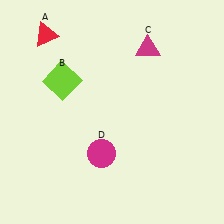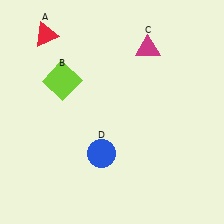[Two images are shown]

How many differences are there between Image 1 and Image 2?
There is 1 difference between the two images.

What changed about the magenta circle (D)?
In Image 1, D is magenta. In Image 2, it changed to blue.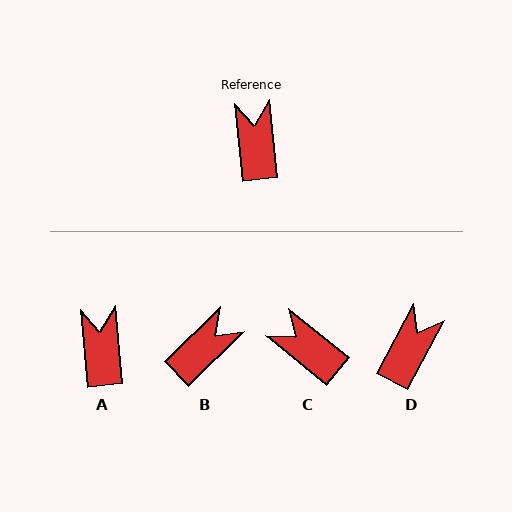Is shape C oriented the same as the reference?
No, it is off by about 45 degrees.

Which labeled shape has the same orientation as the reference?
A.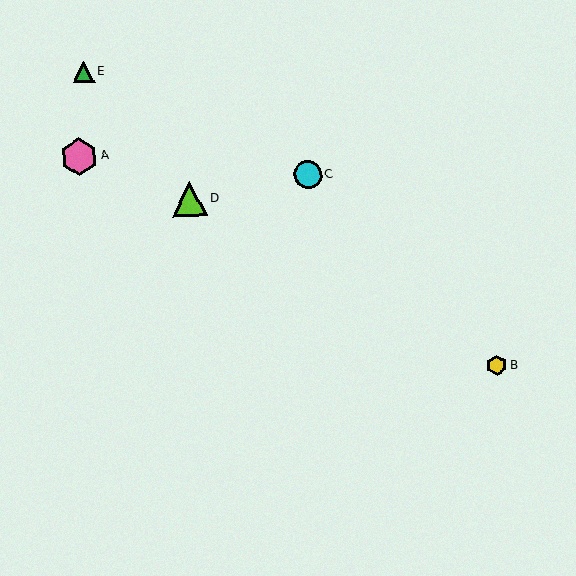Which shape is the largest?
The pink hexagon (labeled A) is the largest.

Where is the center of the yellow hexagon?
The center of the yellow hexagon is at (497, 365).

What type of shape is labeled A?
Shape A is a pink hexagon.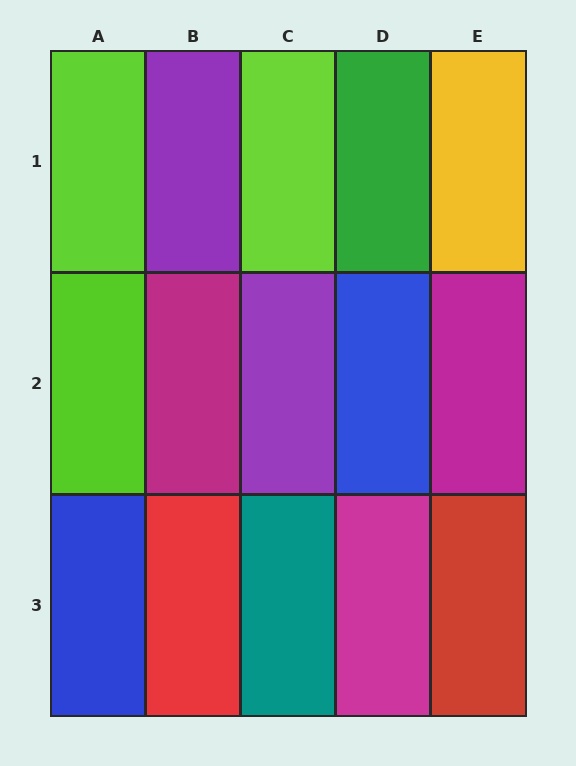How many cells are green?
1 cell is green.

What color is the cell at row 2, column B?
Magenta.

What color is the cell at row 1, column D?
Green.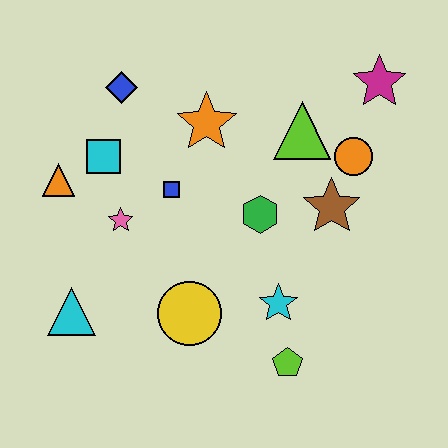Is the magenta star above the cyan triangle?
Yes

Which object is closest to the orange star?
The blue square is closest to the orange star.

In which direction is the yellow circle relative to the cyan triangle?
The yellow circle is to the right of the cyan triangle.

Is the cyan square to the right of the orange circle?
No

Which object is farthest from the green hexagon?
The cyan triangle is farthest from the green hexagon.